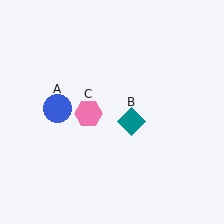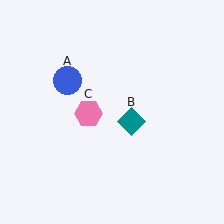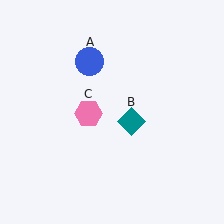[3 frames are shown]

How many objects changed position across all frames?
1 object changed position: blue circle (object A).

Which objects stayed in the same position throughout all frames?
Teal diamond (object B) and pink hexagon (object C) remained stationary.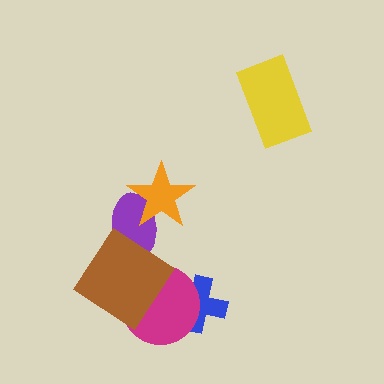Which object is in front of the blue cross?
The magenta circle is in front of the blue cross.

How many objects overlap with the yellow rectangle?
0 objects overlap with the yellow rectangle.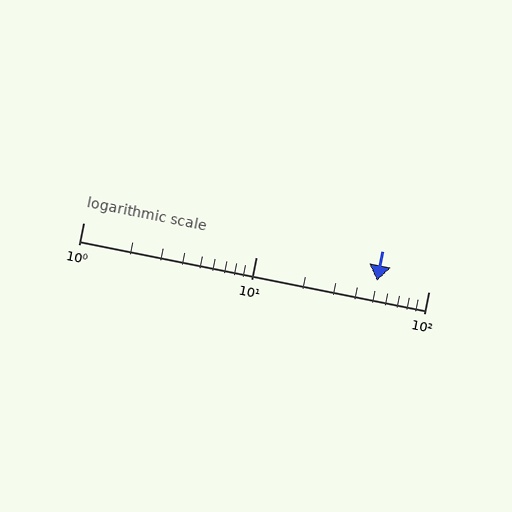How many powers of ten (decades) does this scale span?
The scale spans 2 decades, from 1 to 100.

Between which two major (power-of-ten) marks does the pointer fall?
The pointer is between 10 and 100.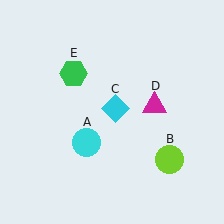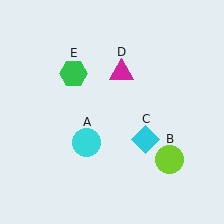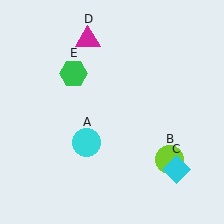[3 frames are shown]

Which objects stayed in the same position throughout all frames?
Cyan circle (object A) and lime circle (object B) and green hexagon (object E) remained stationary.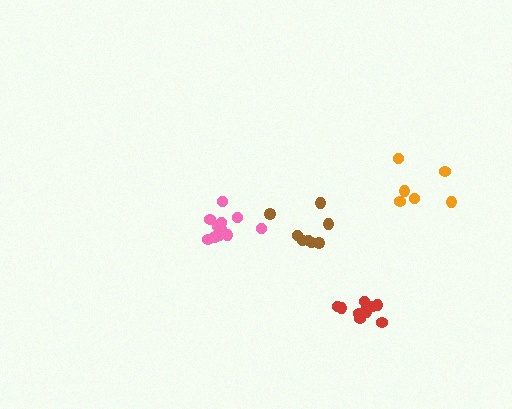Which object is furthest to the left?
The pink cluster is leftmost.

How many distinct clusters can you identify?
There are 4 distinct clusters.